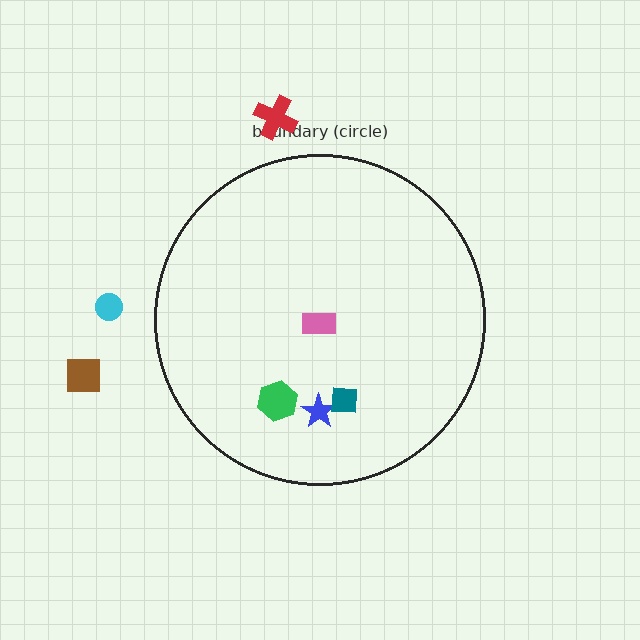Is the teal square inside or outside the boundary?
Inside.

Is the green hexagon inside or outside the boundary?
Inside.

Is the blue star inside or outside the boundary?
Inside.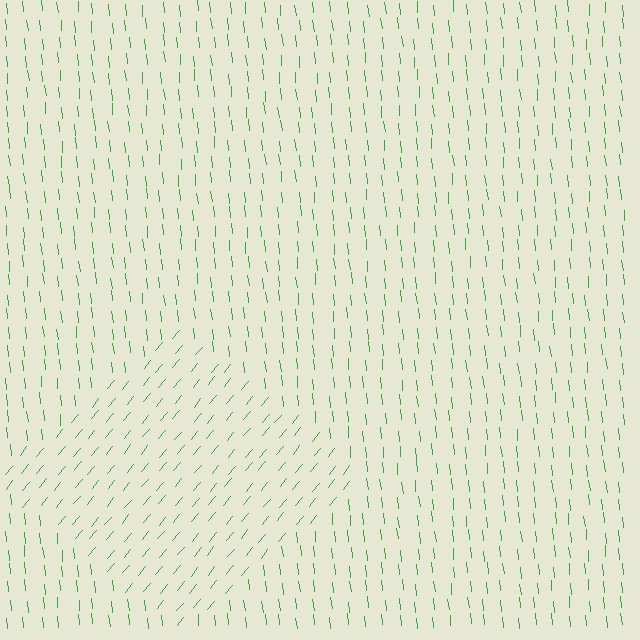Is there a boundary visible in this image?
Yes, there is a texture boundary formed by a change in line orientation.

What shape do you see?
I see a diamond.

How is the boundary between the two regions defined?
The boundary is defined purely by a change in line orientation (approximately 45 degrees difference). All lines are the same color and thickness.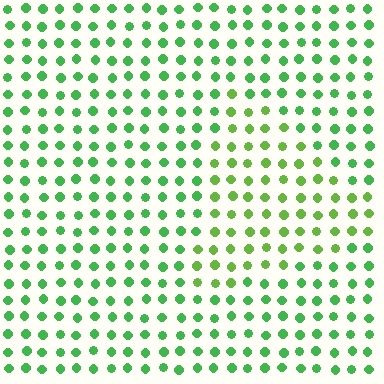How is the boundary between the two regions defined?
The boundary is defined purely by a slight shift in hue (about 26 degrees). Spacing, size, and orientation are identical on both sides.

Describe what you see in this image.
The image is filled with small green elements in a uniform arrangement. A triangle-shaped region is visible where the elements are tinted to a slightly different hue, forming a subtle color boundary.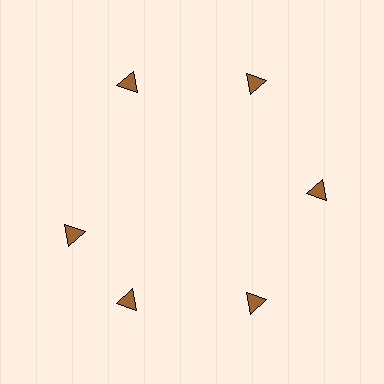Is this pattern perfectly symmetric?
No. The 6 brown triangles are arranged in a ring, but one element near the 9 o'clock position is rotated out of alignment along the ring, breaking the 6-fold rotational symmetry.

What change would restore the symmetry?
The symmetry would be restored by rotating it back into even spacing with its neighbors so that all 6 triangles sit at equal angles and equal distance from the center.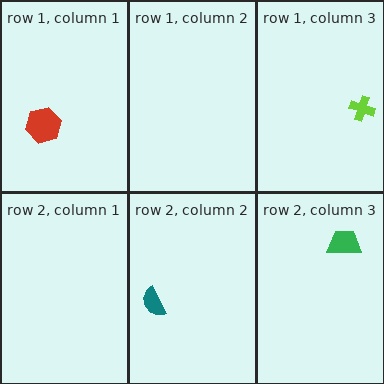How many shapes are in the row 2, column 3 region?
1.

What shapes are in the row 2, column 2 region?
The teal semicircle.